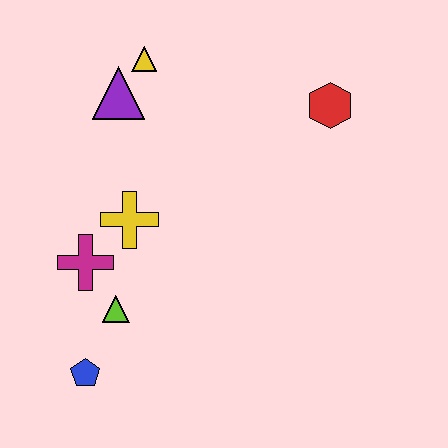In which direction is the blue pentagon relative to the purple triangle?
The blue pentagon is below the purple triangle.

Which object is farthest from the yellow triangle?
The blue pentagon is farthest from the yellow triangle.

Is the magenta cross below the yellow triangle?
Yes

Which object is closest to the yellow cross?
The magenta cross is closest to the yellow cross.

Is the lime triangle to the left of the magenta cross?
No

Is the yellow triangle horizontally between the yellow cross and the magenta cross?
No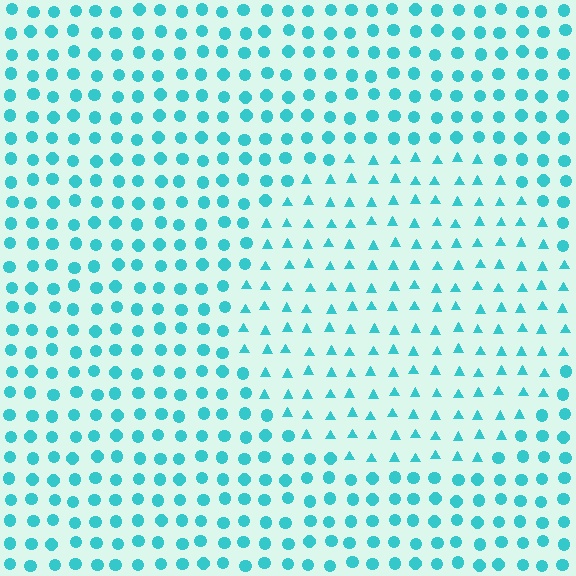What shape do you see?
I see a circle.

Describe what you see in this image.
The image is filled with small cyan elements arranged in a uniform grid. A circle-shaped region contains triangles, while the surrounding area contains circles. The boundary is defined purely by the change in element shape.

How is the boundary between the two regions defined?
The boundary is defined by a change in element shape: triangles inside vs. circles outside. All elements share the same color and spacing.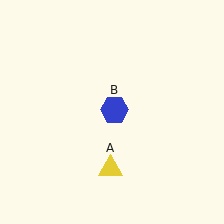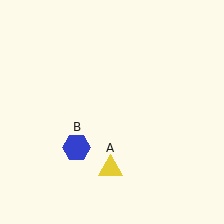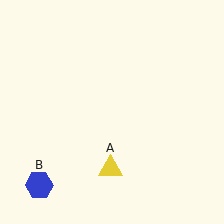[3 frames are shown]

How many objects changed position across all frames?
1 object changed position: blue hexagon (object B).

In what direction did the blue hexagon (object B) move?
The blue hexagon (object B) moved down and to the left.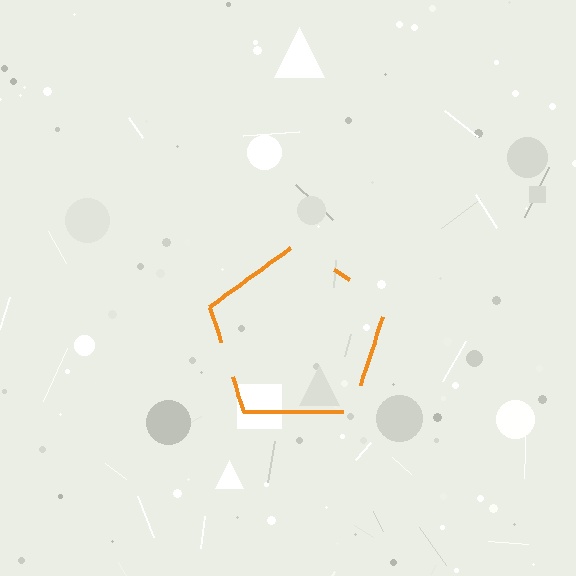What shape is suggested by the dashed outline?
The dashed outline suggests a pentagon.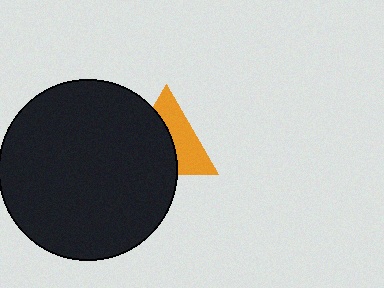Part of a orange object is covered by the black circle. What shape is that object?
It is a triangle.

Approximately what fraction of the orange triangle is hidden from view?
Roughly 53% of the orange triangle is hidden behind the black circle.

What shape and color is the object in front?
The object in front is a black circle.